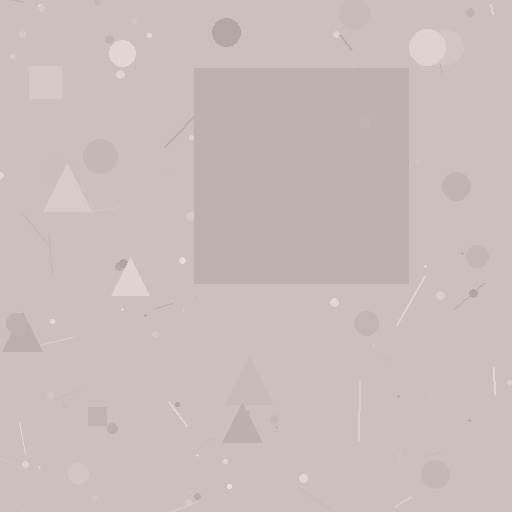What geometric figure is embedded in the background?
A square is embedded in the background.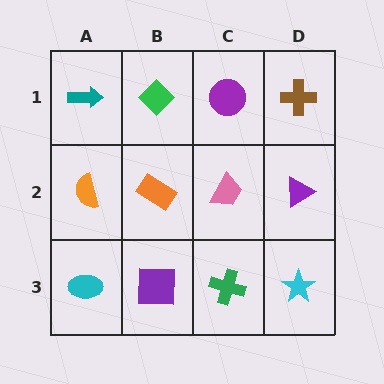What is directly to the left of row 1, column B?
A teal arrow.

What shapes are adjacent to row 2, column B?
A green diamond (row 1, column B), a purple square (row 3, column B), an orange semicircle (row 2, column A), a pink trapezoid (row 2, column C).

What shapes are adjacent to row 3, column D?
A purple triangle (row 2, column D), a green cross (row 3, column C).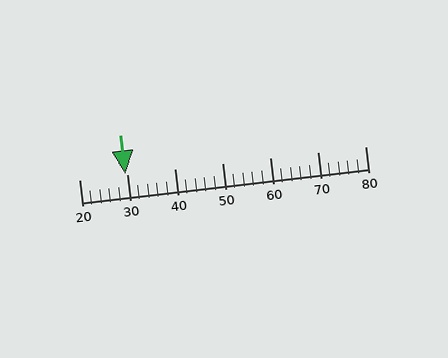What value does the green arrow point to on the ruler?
The green arrow points to approximately 30.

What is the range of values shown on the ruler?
The ruler shows values from 20 to 80.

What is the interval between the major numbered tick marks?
The major tick marks are spaced 10 units apart.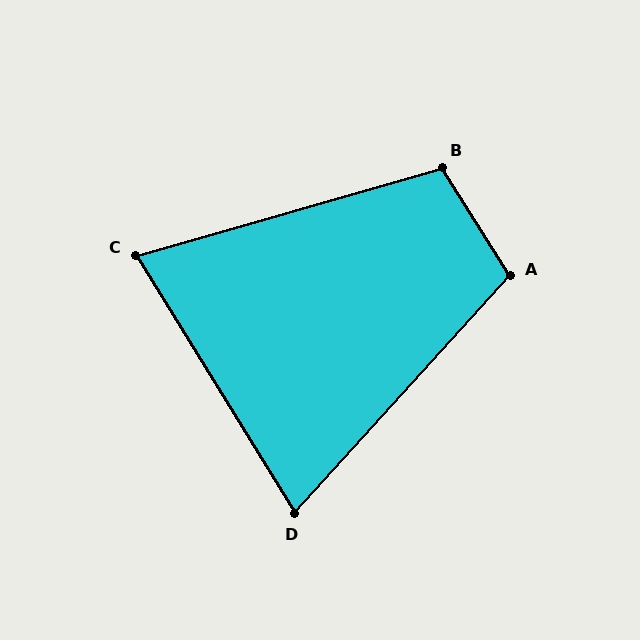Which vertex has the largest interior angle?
B, at approximately 106 degrees.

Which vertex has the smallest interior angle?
D, at approximately 74 degrees.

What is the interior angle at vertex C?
Approximately 74 degrees (acute).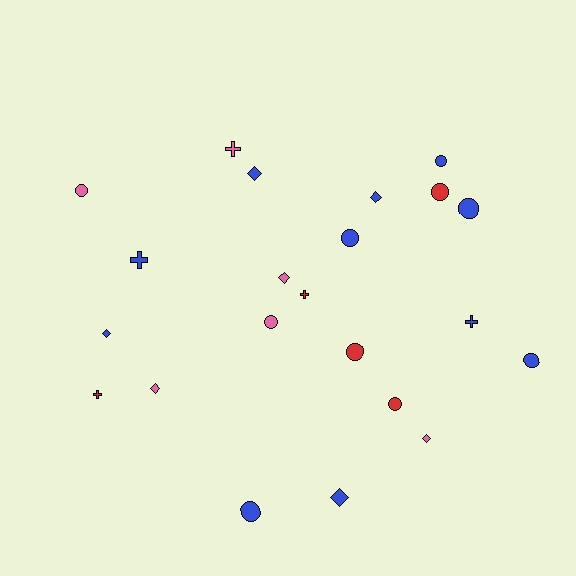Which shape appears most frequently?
Circle, with 10 objects.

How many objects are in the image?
There are 22 objects.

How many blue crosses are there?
There are 2 blue crosses.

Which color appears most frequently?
Blue, with 11 objects.